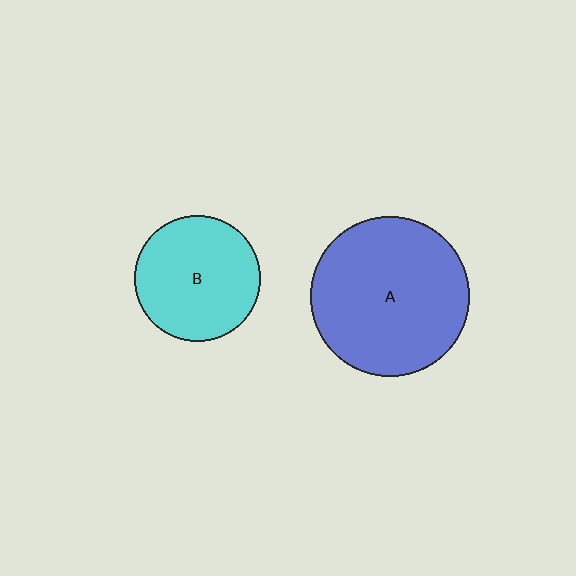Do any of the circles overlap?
No, none of the circles overlap.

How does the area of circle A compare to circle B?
Approximately 1.6 times.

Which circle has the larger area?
Circle A (blue).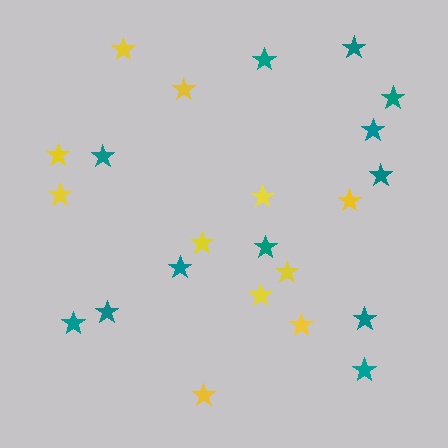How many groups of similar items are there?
There are 2 groups: one group of yellow stars (11) and one group of teal stars (12).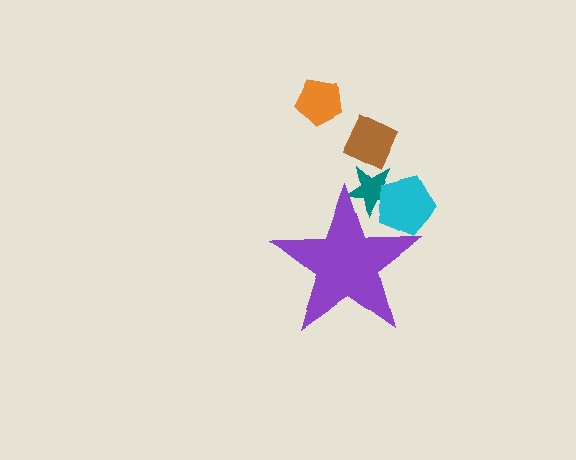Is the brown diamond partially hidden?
No, the brown diamond is fully visible.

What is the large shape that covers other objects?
A purple star.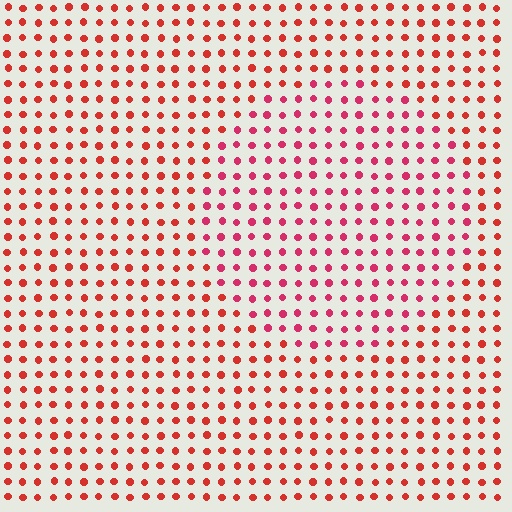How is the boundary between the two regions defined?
The boundary is defined purely by a slight shift in hue (about 23 degrees). Spacing, size, and orientation are identical on both sides.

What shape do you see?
I see a circle.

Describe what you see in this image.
The image is filled with small red elements in a uniform arrangement. A circle-shaped region is visible where the elements are tinted to a slightly different hue, forming a subtle color boundary.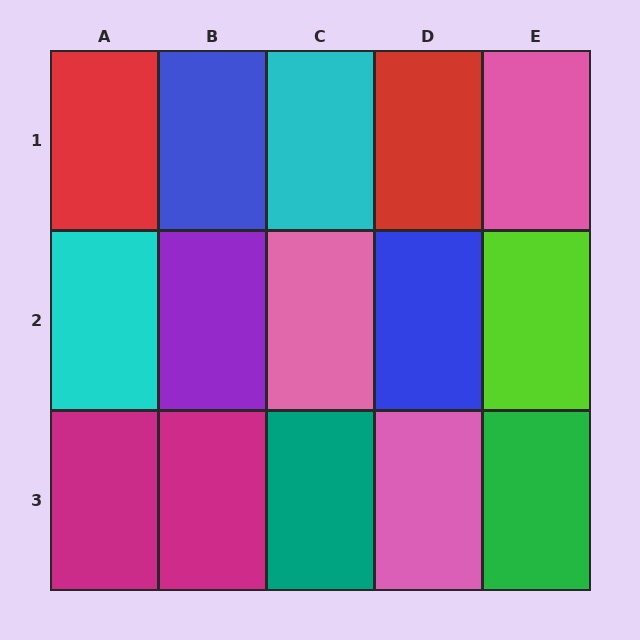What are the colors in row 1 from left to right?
Red, blue, cyan, red, pink.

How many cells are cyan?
2 cells are cyan.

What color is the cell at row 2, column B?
Purple.